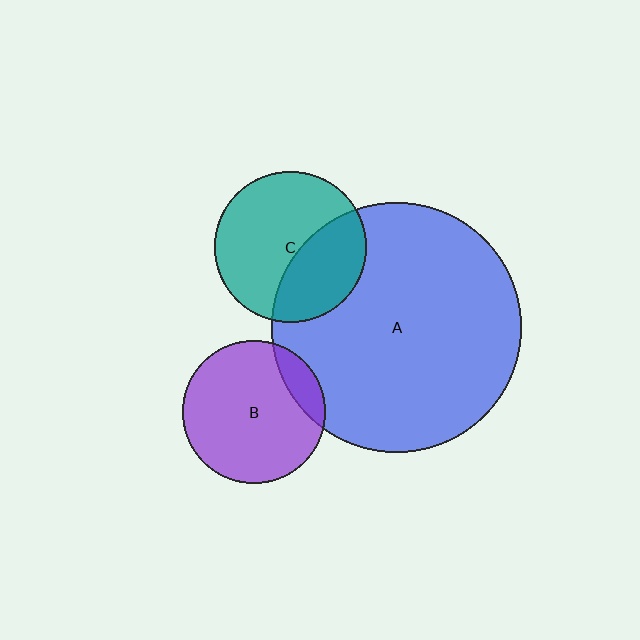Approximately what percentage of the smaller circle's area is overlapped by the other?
Approximately 35%.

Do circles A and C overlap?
Yes.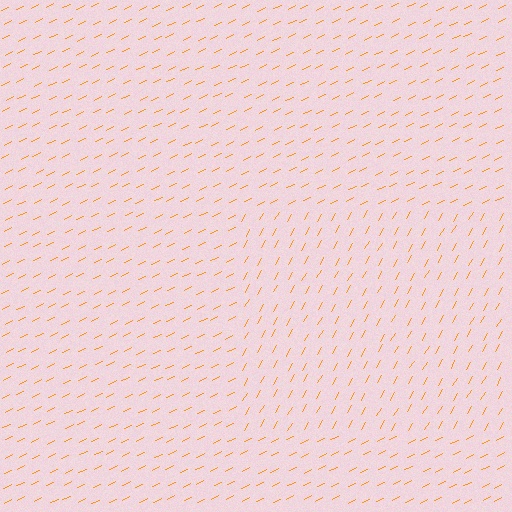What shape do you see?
I see a rectangle.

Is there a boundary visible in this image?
Yes, there is a texture boundary formed by a change in line orientation.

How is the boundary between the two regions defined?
The boundary is defined purely by a change in line orientation (approximately 33 degrees difference). All lines are the same color and thickness.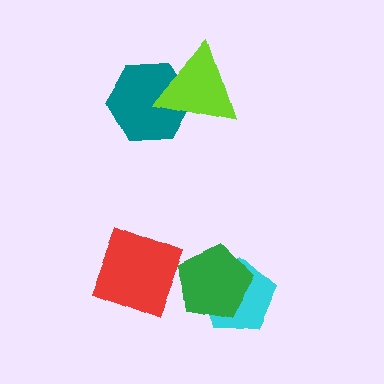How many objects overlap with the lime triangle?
1 object overlaps with the lime triangle.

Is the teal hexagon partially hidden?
Yes, it is partially covered by another shape.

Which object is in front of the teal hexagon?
The lime triangle is in front of the teal hexagon.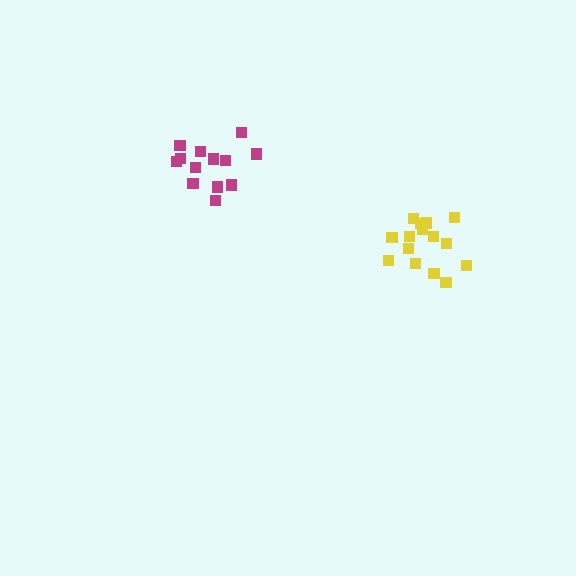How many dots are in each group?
Group 1: 15 dots, Group 2: 13 dots (28 total).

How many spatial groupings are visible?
There are 2 spatial groupings.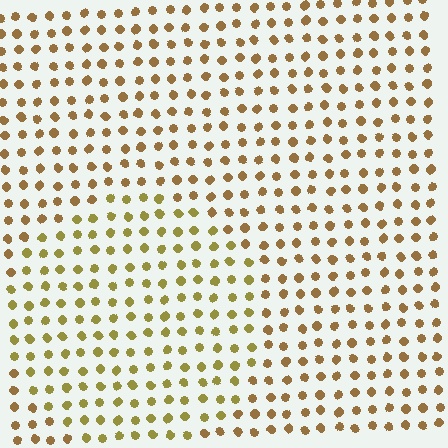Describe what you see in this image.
The image is filled with small brown elements in a uniform arrangement. A circle-shaped region is visible where the elements are tinted to a slightly different hue, forming a subtle color boundary.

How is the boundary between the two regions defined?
The boundary is defined purely by a slight shift in hue (about 23 degrees). Spacing, size, and orientation are identical on both sides.